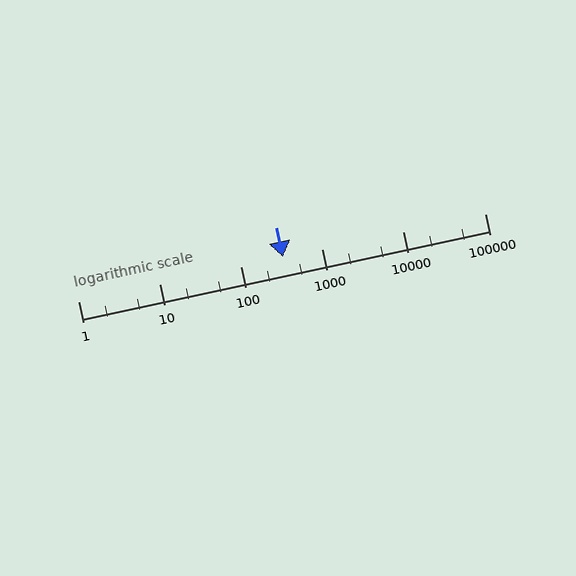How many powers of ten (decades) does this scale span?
The scale spans 5 decades, from 1 to 100000.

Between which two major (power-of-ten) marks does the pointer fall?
The pointer is between 100 and 1000.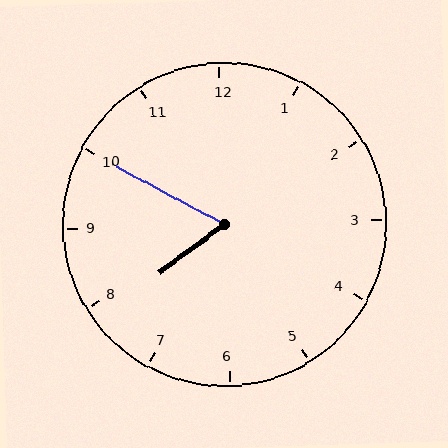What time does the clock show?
7:50.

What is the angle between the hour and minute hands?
Approximately 65 degrees.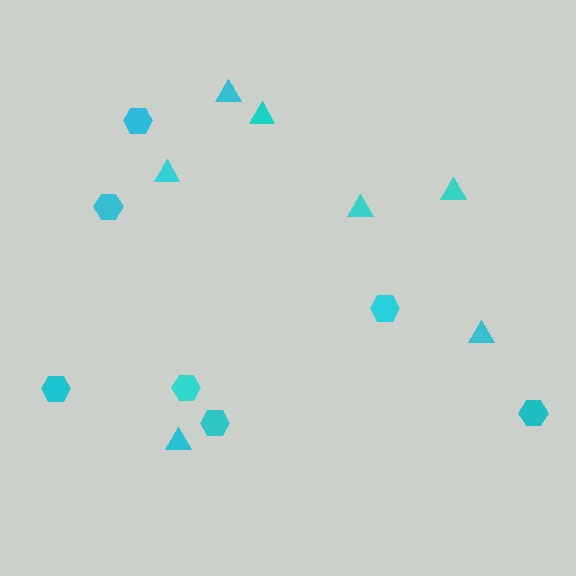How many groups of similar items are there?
There are 2 groups: one group of hexagons (7) and one group of triangles (7).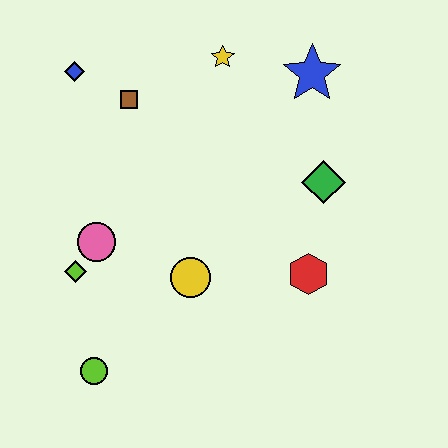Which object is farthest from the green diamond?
The lime circle is farthest from the green diamond.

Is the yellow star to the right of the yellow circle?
Yes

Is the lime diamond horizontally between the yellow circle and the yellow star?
No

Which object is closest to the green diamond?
The red hexagon is closest to the green diamond.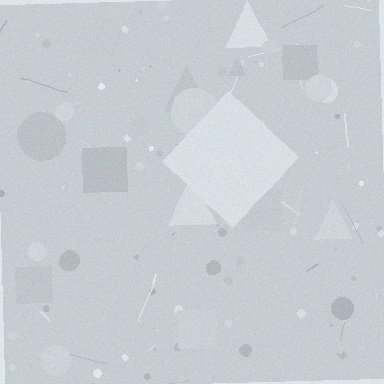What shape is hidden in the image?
A diamond is hidden in the image.